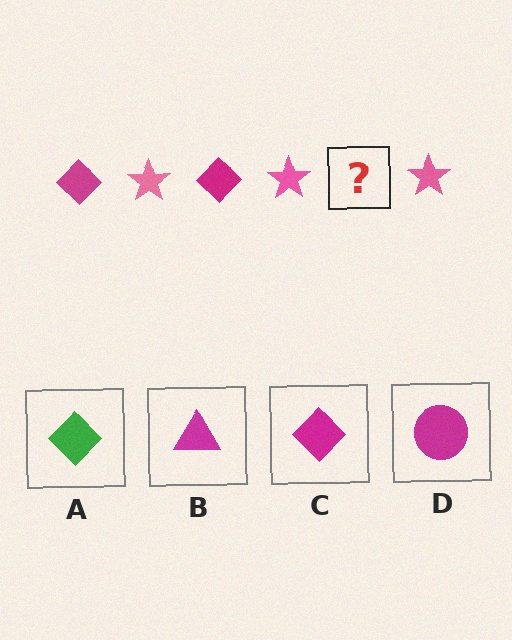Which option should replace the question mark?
Option C.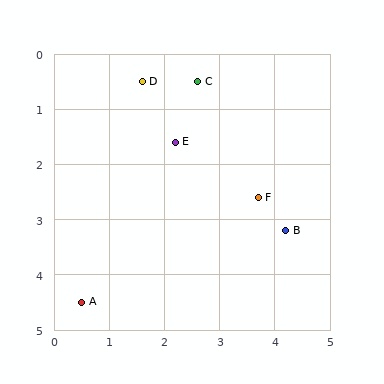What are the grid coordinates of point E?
Point E is at approximately (2.2, 1.6).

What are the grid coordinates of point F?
Point F is at approximately (3.7, 2.6).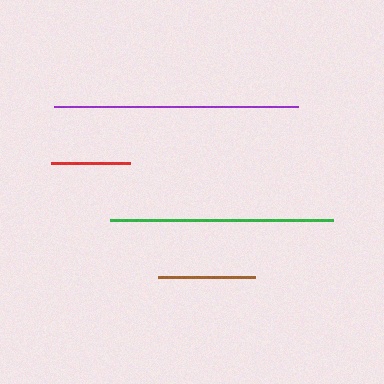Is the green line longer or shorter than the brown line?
The green line is longer than the brown line.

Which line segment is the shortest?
The red line is the shortest at approximately 79 pixels.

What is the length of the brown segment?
The brown segment is approximately 98 pixels long.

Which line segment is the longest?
The purple line is the longest at approximately 244 pixels.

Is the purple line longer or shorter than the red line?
The purple line is longer than the red line.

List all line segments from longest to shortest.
From longest to shortest: purple, green, brown, red.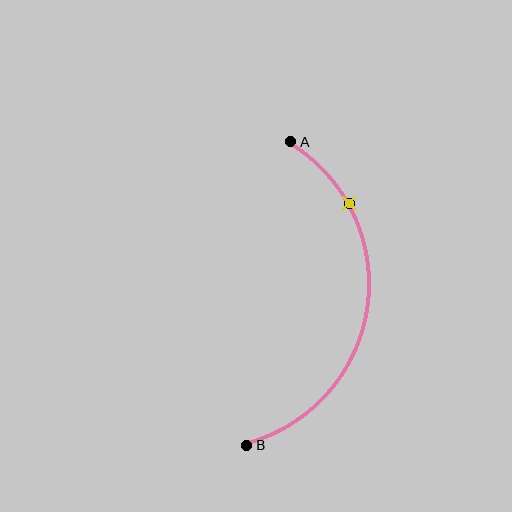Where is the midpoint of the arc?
The arc midpoint is the point on the curve farthest from the straight line joining A and B. It sits to the right of that line.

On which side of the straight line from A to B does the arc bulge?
The arc bulges to the right of the straight line connecting A and B.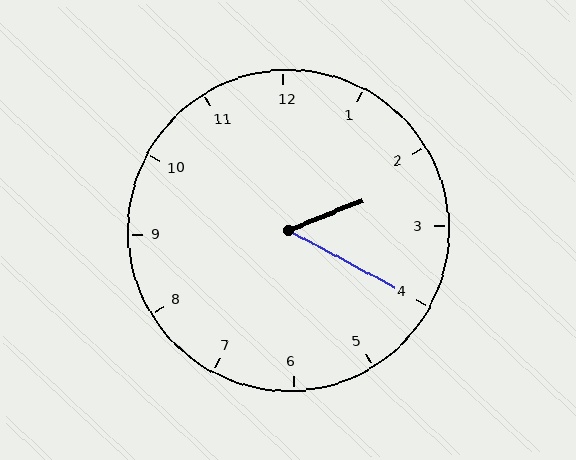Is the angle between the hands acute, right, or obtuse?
It is acute.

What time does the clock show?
2:20.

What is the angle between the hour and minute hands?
Approximately 50 degrees.